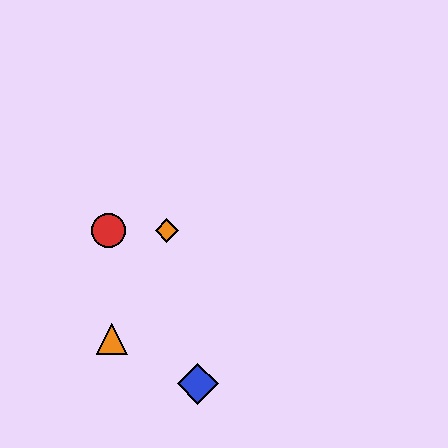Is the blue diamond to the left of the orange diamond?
No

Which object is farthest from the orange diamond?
The blue diamond is farthest from the orange diamond.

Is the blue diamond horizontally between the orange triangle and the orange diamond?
No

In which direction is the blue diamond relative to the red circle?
The blue diamond is below the red circle.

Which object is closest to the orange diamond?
The red circle is closest to the orange diamond.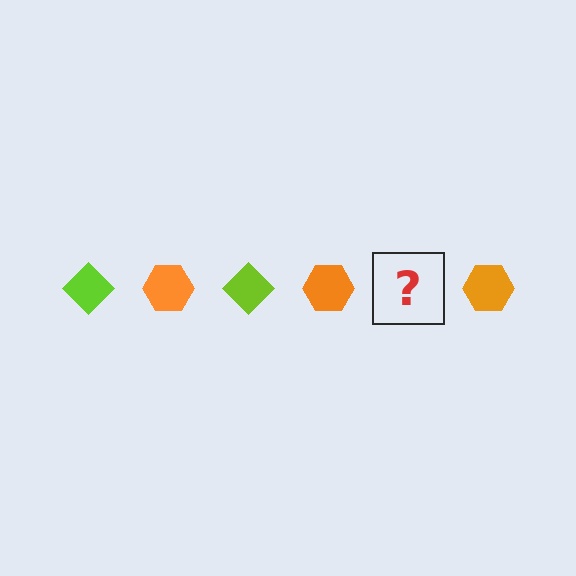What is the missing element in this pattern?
The missing element is a lime diamond.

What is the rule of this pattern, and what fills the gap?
The rule is that the pattern alternates between lime diamond and orange hexagon. The gap should be filled with a lime diamond.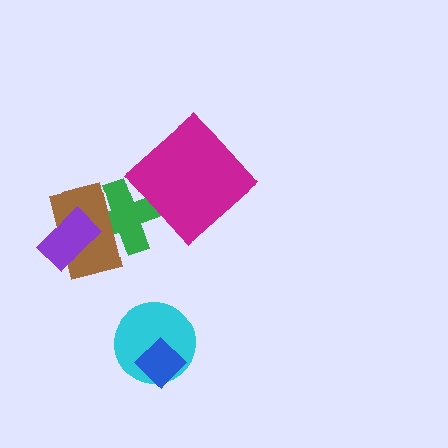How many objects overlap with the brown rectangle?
2 objects overlap with the brown rectangle.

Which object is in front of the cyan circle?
The blue diamond is in front of the cyan circle.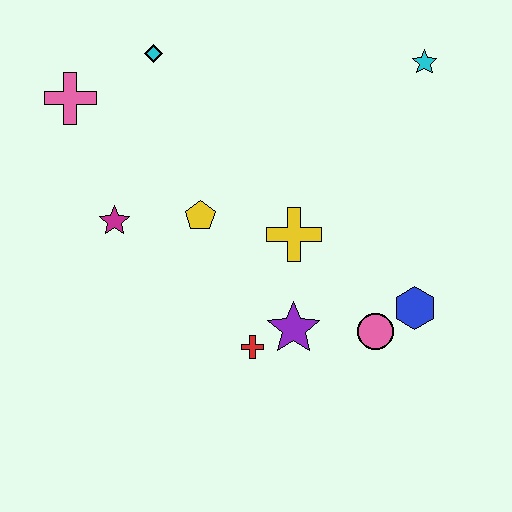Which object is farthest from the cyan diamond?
The blue hexagon is farthest from the cyan diamond.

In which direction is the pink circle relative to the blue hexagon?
The pink circle is to the left of the blue hexagon.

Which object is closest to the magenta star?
The yellow pentagon is closest to the magenta star.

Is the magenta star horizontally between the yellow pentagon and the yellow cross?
No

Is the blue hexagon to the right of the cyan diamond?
Yes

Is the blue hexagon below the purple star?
No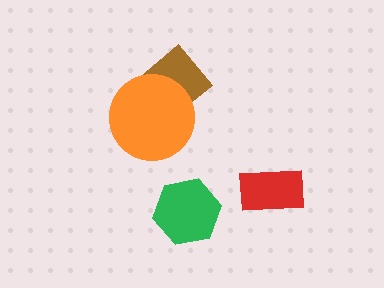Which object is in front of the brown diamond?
The orange circle is in front of the brown diamond.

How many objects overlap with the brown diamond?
1 object overlaps with the brown diamond.